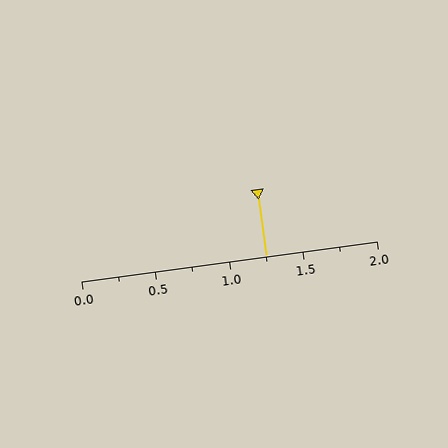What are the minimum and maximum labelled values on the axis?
The axis runs from 0.0 to 2.0.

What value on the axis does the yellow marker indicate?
The marker indicates approximately 1.25.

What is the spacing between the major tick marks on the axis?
The major ticks are spaced 0.5 apart.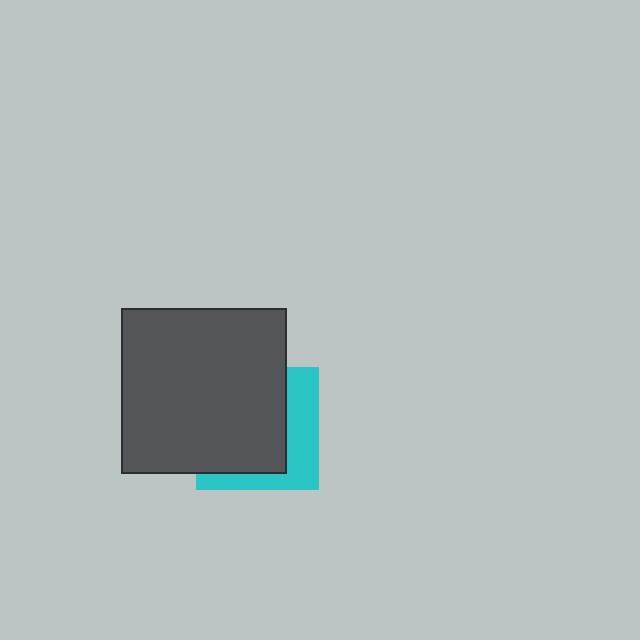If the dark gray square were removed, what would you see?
You would see the complete cyan square.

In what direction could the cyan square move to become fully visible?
The cyan square could move right. That would shift it out from behind the dark gray square entirely.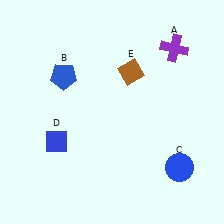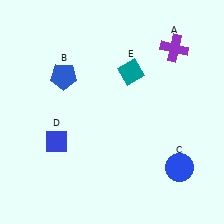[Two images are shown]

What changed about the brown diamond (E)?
In Image 1, E is brown. In Image 2, it changed to teal.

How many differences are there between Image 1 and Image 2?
There is 1 difference between the two images.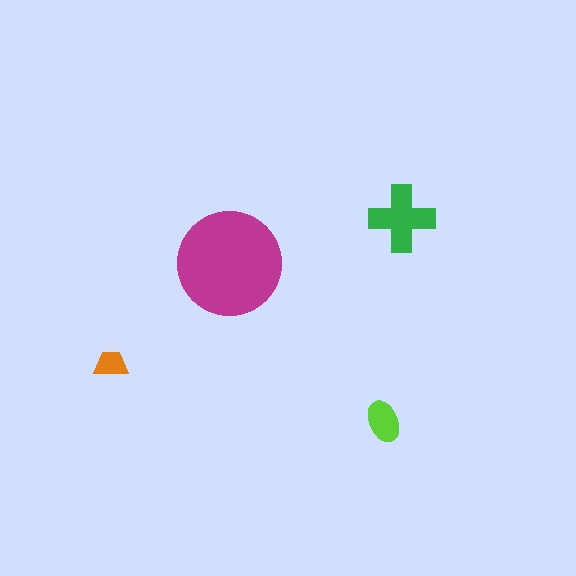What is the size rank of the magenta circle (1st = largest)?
1st.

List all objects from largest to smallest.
The magenta circle, the green cross, the lime ellipse, the orange trapezoid.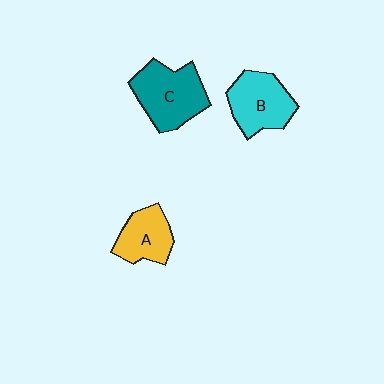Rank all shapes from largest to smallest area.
From largest to smallest: C (teal), B (cyan), A (yellow).